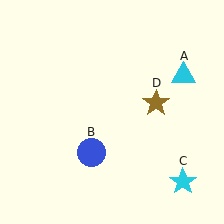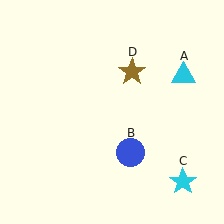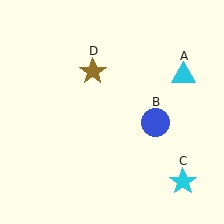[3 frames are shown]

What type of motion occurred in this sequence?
The blue circle (object B), brown star (object D) rotated counterclockwise around the center of the scene.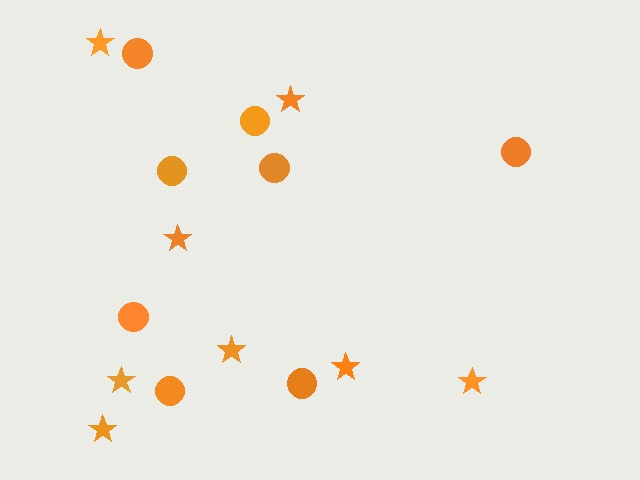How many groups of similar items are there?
There are 2 groups: one group of circles (8) and one group of stars (8).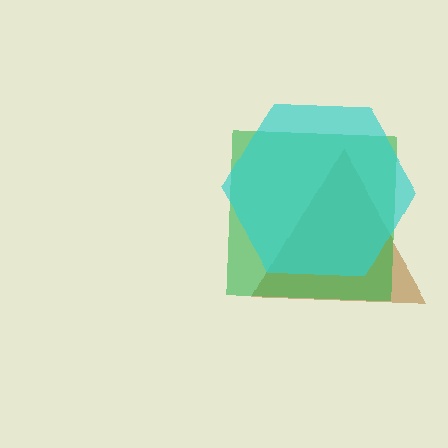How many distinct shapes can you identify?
There are 3 distinct shapes: a brown triangle, a green square, a cyan hexagon.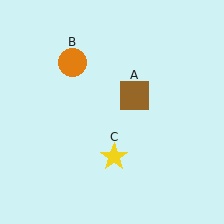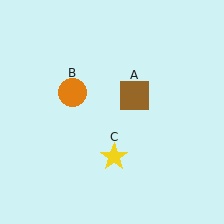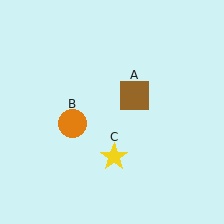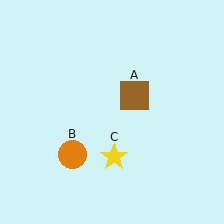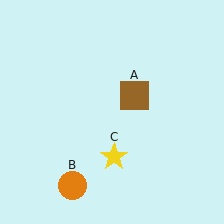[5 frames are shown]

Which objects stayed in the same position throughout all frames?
Brown square (object A) and yellow star (object C) remained stationary.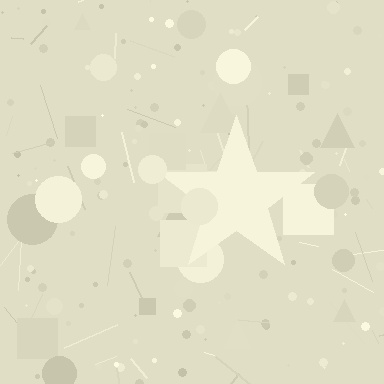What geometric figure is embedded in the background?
A star is embedded in the background.